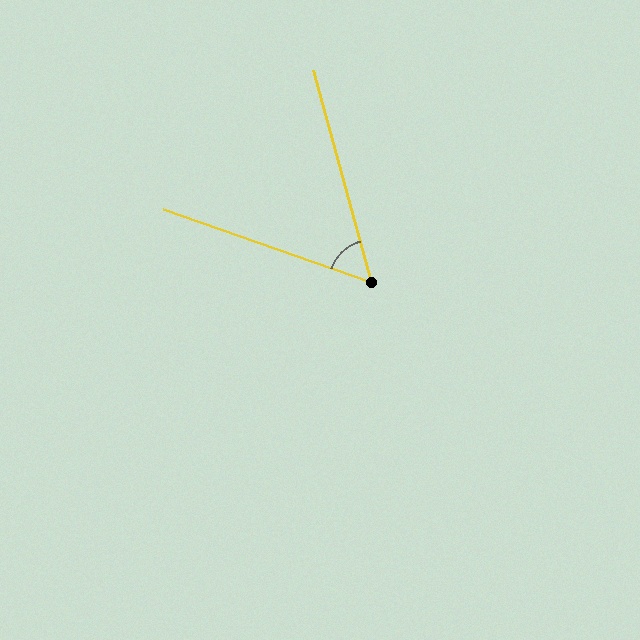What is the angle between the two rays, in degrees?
Approximately 55 degrees.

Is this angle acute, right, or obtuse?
It is acute.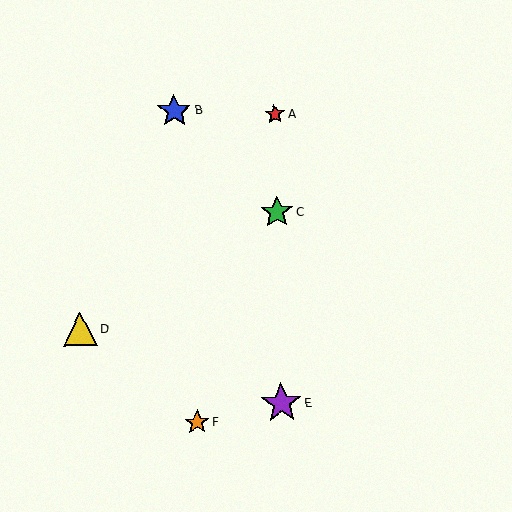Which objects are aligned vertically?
Objects A, C, E are aligned vertically.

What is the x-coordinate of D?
Object D is at x≈80.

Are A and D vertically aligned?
No, A is at x≈275 and D is at x≈80.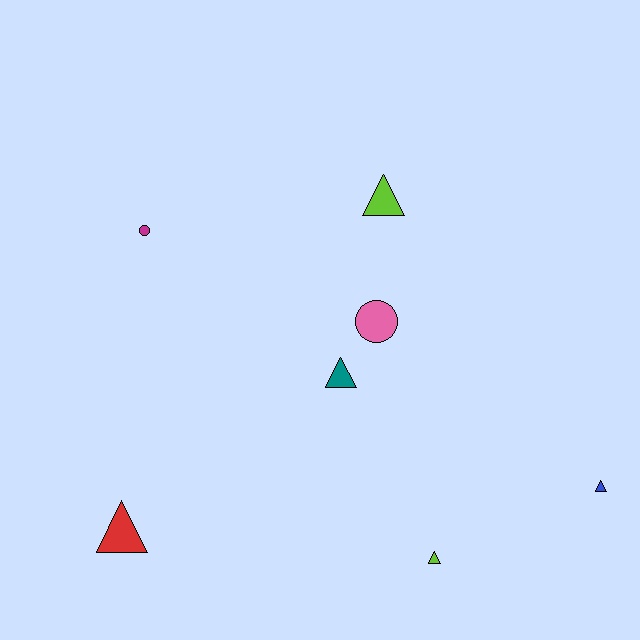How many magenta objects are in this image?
There is 1 magenta object.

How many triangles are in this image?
There are 5 triangles.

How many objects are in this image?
There are 7 objects.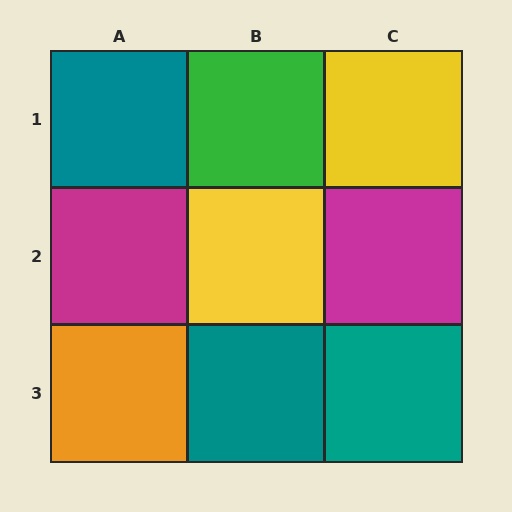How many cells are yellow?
2 cells are yellow.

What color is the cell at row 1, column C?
Yellow.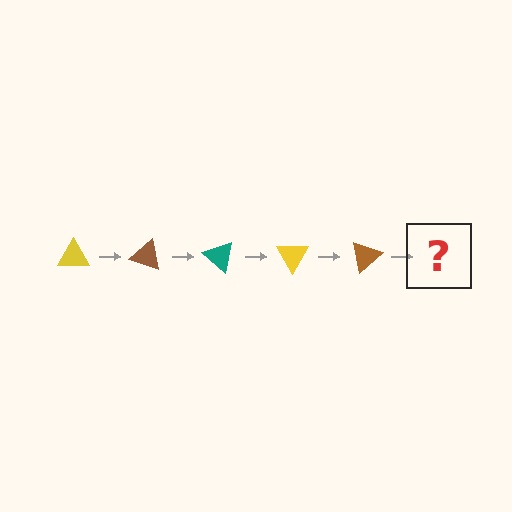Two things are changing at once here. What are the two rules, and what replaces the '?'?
The two rules are that it rotates 20 degrees each step and the color cycles through yellow, brown, and teal. The '?' should be a teal triangle, rotated 100 degrees from the start.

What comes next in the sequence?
The next element should be a teal triangle, rotated 100 degrees from the start.